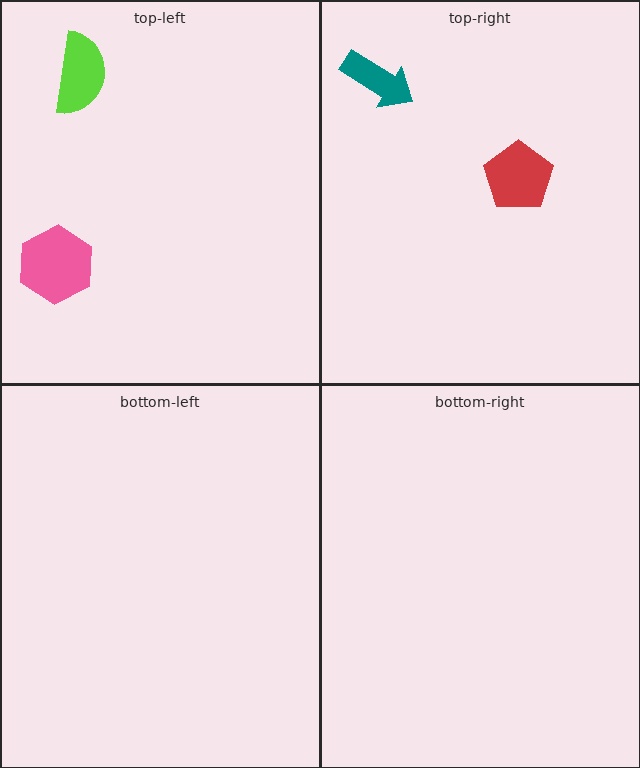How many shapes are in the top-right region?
2.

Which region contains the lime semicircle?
The top-left region.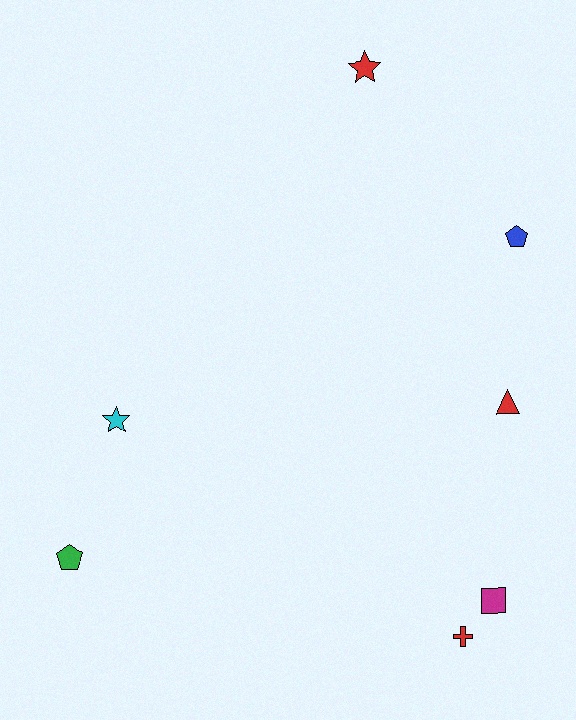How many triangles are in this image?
There is 1 triangle.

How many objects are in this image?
There are 7 objects.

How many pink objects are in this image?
There are no pink objects.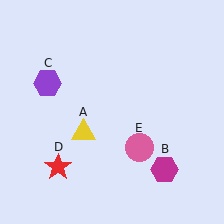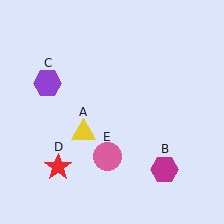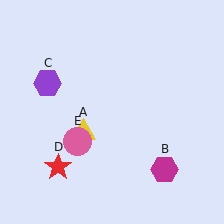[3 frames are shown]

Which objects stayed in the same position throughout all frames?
Yellow triangle (object A) and magenta hexagon (object B) and purple hexagon (object C) and red star (object D) remained stationary.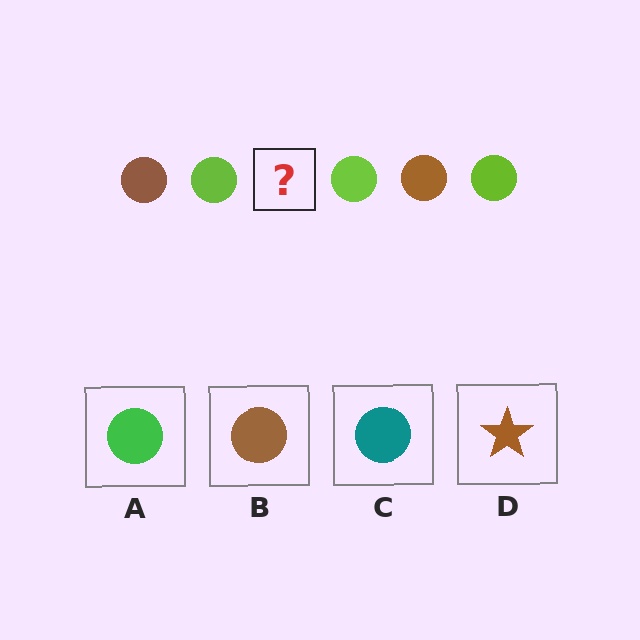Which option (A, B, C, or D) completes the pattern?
B.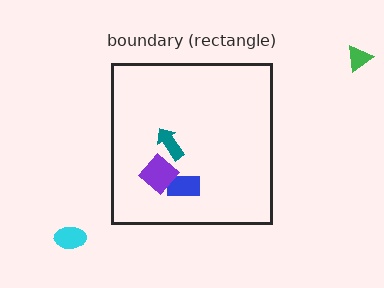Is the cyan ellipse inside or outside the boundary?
Outside.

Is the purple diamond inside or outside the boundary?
Inside.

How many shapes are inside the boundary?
3 inside, 2 outside.